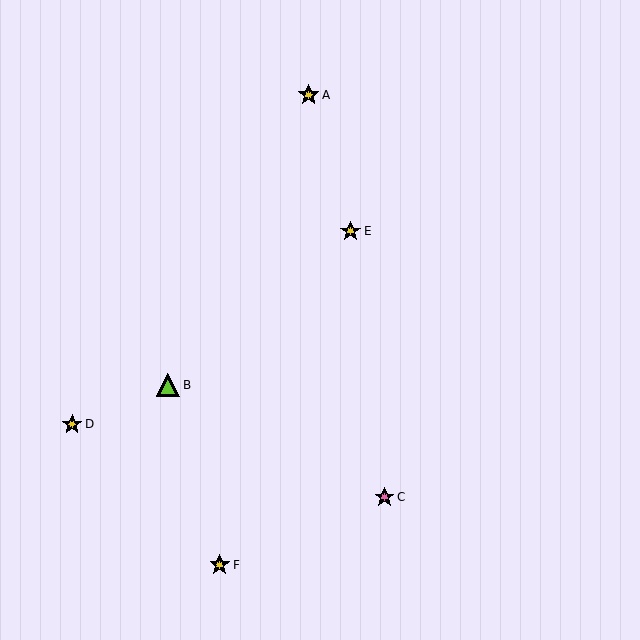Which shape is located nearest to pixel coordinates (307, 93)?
The yellow star (labeled A) at (309, 95) is nearest to that location.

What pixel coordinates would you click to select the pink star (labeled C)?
Click at (385, 497) to select the pink star C.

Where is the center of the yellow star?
The center of the yellow star is at (309, 95).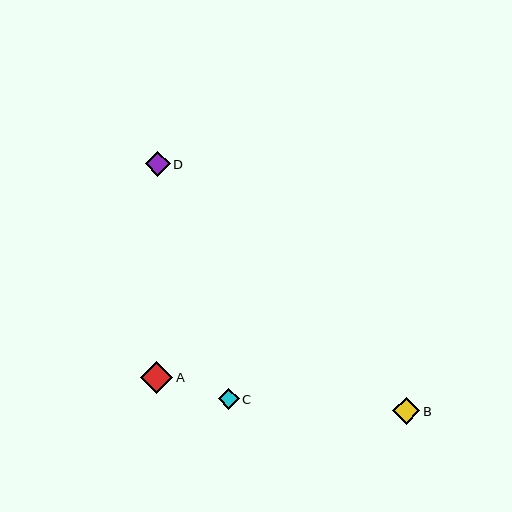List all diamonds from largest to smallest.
From largest to smallest: A, B, D, C.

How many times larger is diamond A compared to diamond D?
Diamond A is approximately 1.3 times the size of diamond D.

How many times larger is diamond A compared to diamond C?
Diamond A is approximately 1.5 times the size of diamond C.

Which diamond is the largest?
Diamond A is the largest with a size of approximately 32 pixels.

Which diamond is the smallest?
Diamond C is the smallest with a size of approximately 21 pixels.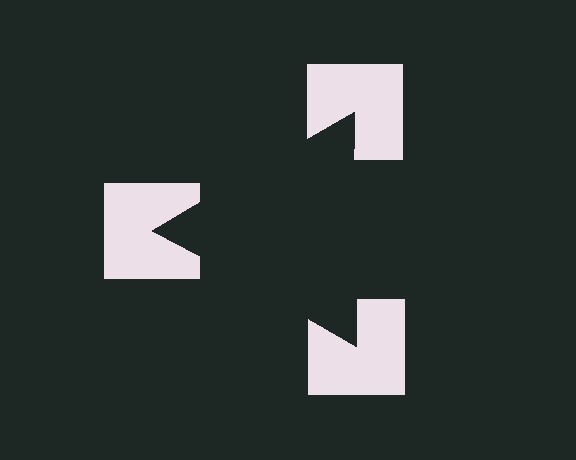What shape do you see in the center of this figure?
An illusory triangle — its edges are inferred from the aligned wedge cuts in the notched squares, not physically drawn.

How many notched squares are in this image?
There are 3 — one at each vertex of the illusory triangle.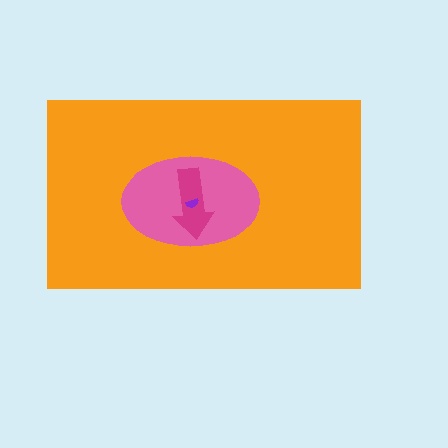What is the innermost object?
The purple semicircle.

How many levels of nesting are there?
4.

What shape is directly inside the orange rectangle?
The pink ellipse.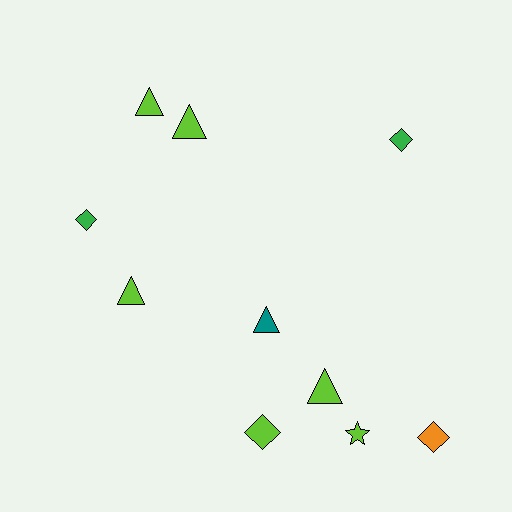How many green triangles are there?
There are no green triangles.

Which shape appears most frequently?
Triangle, with 5 objects.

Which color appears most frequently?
Lime, with 6 objects.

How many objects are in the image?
There are 10 objects.